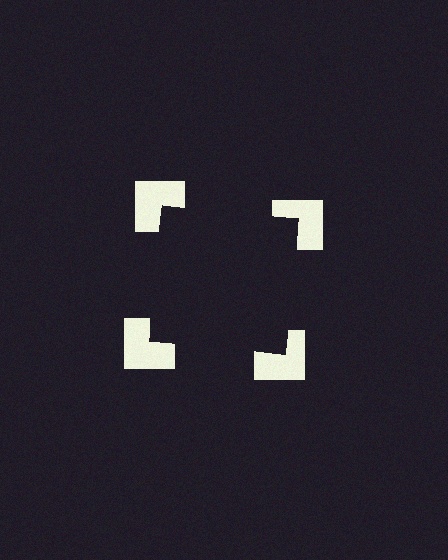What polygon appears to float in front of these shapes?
An illusory square — its edges are inferred from the aligned wedge cuts in the notched squares, not physically drawn.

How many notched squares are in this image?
There are 4 — one at each vertex of the illusory square.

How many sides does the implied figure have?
4 sides.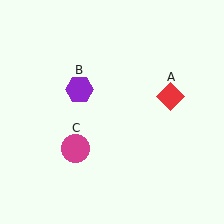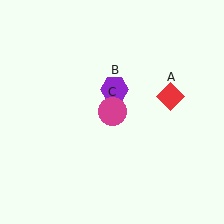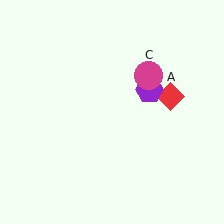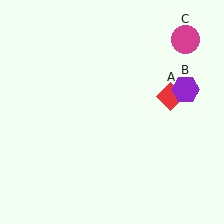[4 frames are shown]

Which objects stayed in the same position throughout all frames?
Red diamond (object A) remained stationary.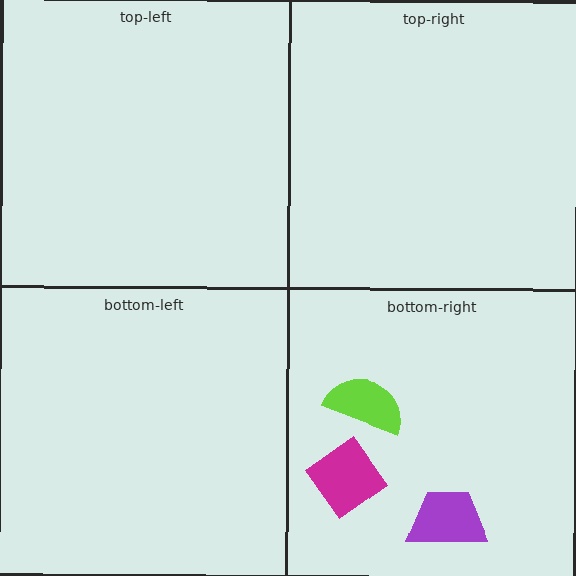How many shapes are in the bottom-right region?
3.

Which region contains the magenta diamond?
The bottom-right region.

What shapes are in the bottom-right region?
The magenta diamond, the purple trapezoid, the lime semicircle.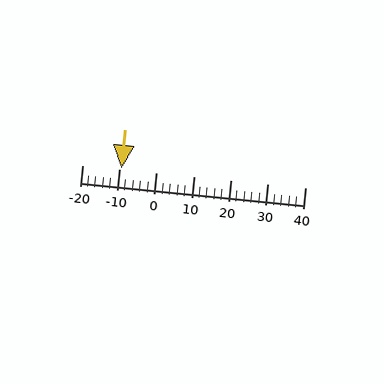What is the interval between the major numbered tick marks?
The major tick marks are spaced 10 units apart.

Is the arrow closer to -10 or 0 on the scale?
The arrow is closer to -10.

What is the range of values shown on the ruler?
The ruler shows values from -20 to 40.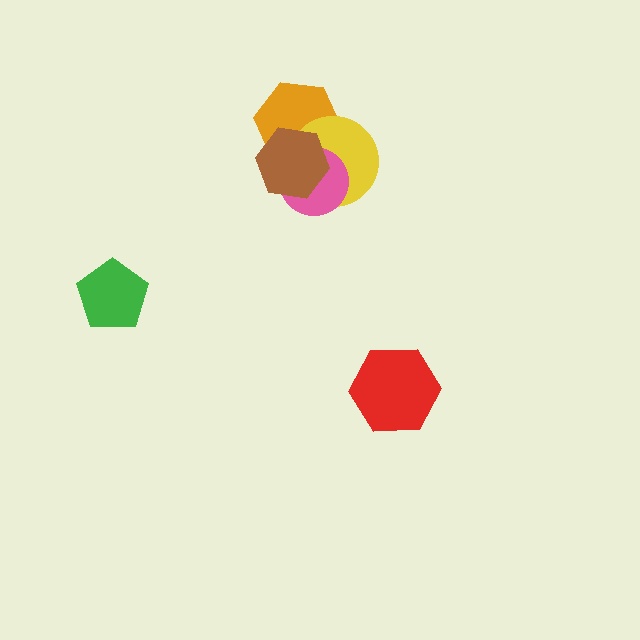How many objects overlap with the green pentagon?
0 objects overlap with the green pentagon.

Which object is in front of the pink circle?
The brown hexagon is in front of the pink circle.